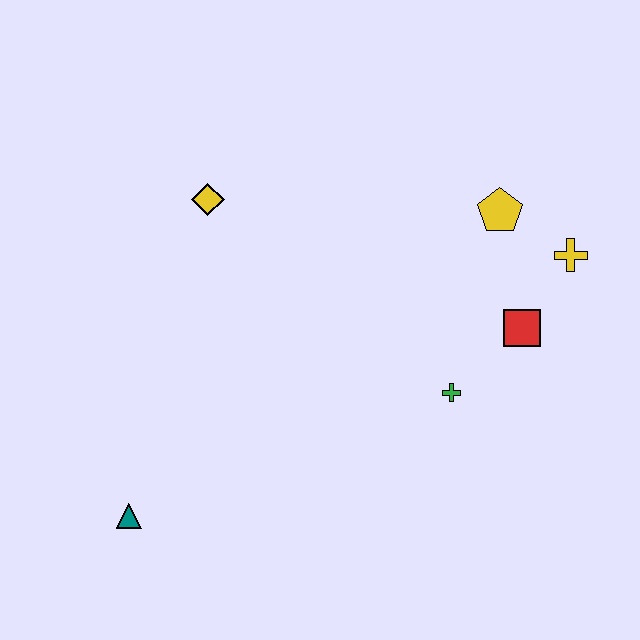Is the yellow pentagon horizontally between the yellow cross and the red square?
No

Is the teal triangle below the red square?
Yes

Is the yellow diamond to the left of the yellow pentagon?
Yes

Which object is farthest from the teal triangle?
The yellow cross is farthest from the teal triangle.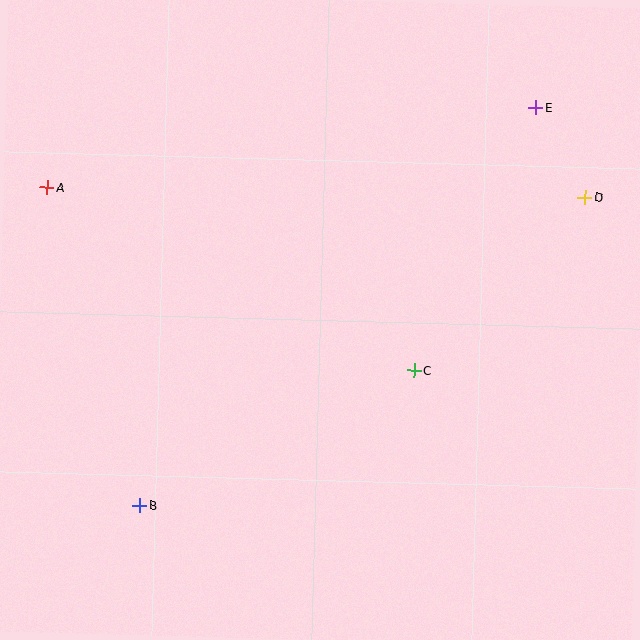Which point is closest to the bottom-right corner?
Point C is closest to the bottom-right corner.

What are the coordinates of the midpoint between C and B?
The midpoint between C and B is at (277, 438).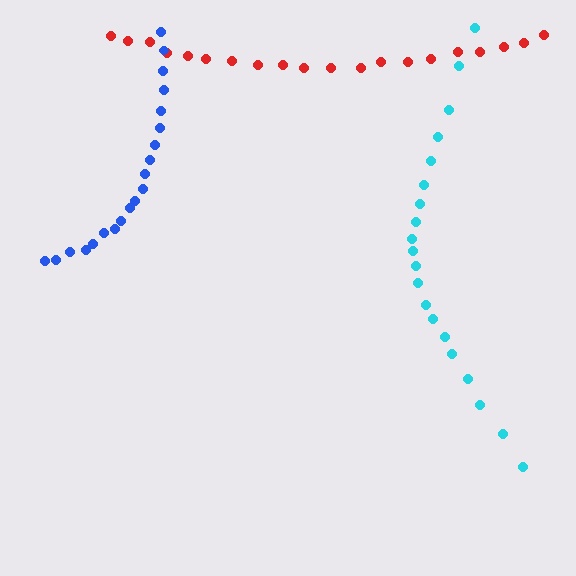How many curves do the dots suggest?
There are 3 distinct paths.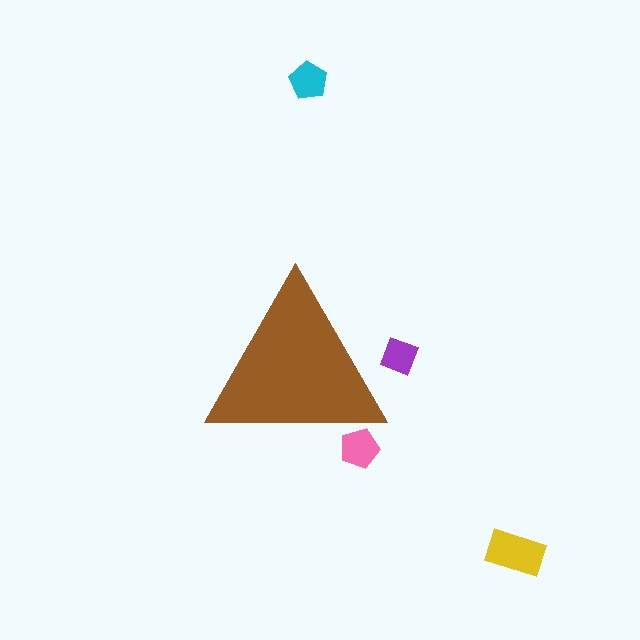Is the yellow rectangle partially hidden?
No, the yellow rectangle is fully visible.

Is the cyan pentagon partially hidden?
No, the cyan pentagon is fully visible.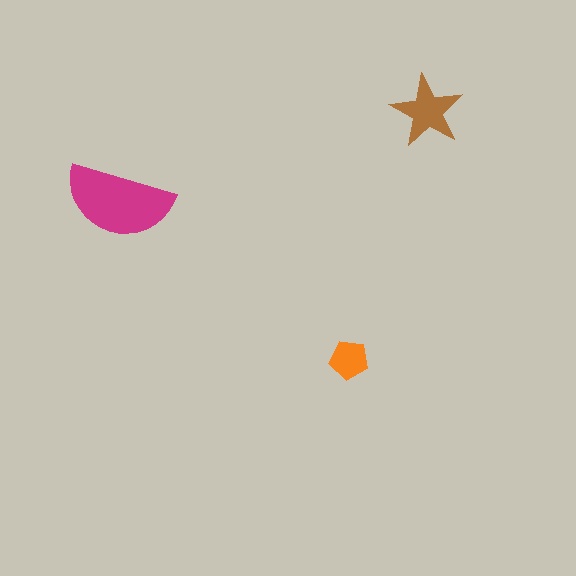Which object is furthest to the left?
The magenta semicircle is leftmost.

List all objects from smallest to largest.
The orange pentagon, the brown star, the magenta semicircle.